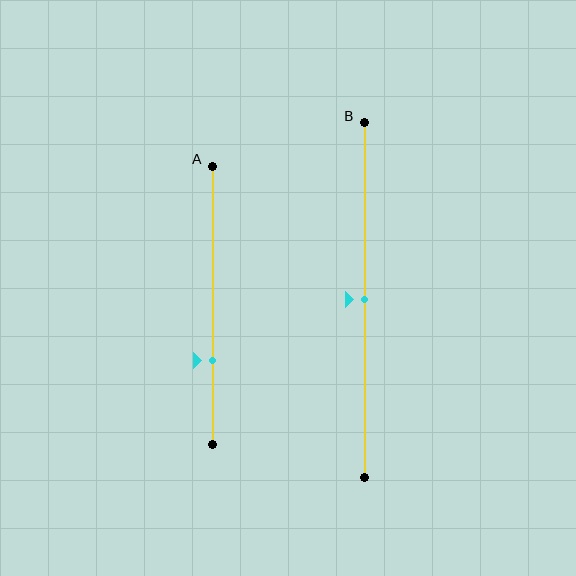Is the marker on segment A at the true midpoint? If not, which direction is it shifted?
No, the marker on segment A is shifted downward by about 20% of the segment length.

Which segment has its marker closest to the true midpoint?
Segment B has its marker closest to the true midpoint.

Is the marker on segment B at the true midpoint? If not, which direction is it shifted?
Yes, the marker on segment B is at the true midpoint.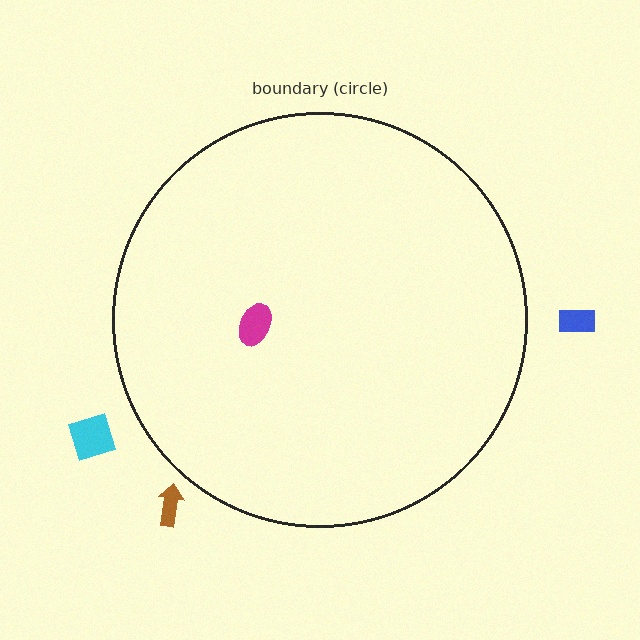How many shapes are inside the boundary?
1 inside, 3 outside.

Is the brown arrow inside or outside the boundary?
Outside.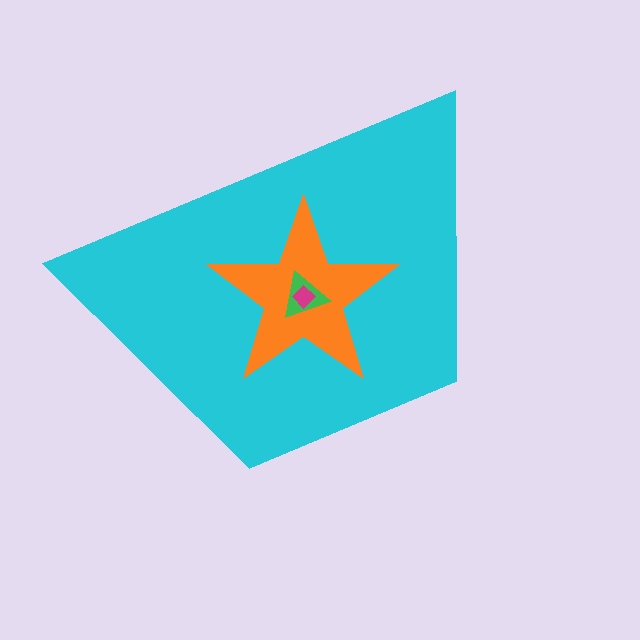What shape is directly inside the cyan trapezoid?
The orange star.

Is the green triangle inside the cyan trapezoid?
Yes.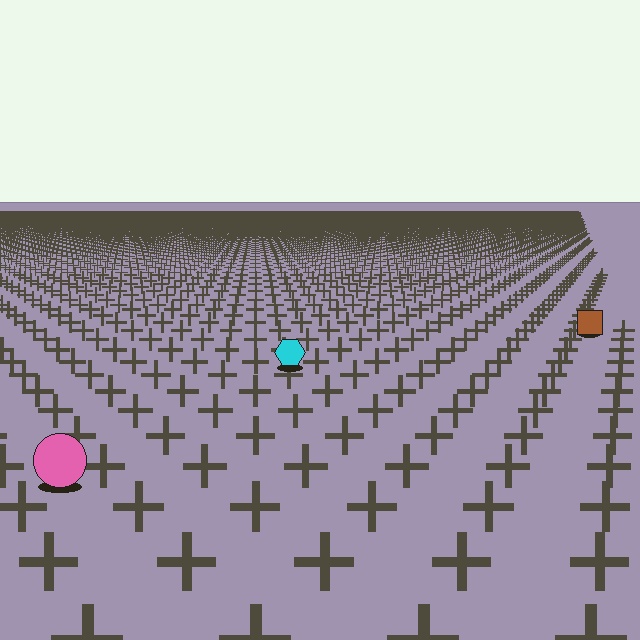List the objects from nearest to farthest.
From nearest to farthest: the pink circle, the cyan hexagon, the brown square.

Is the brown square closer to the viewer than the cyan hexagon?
No. The cyan hexagon is closer — you can tell from the texture gradient: the ground texture is coarser near it.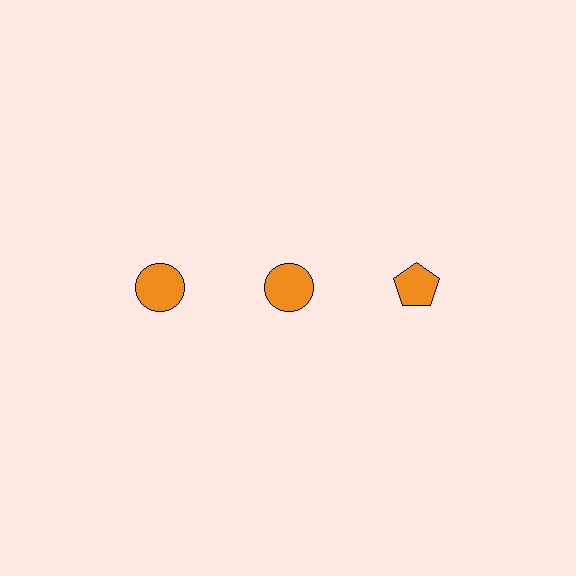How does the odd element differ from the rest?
It has a different shape: pentagon instead of circle.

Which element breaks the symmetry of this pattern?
The orange pentagon in the top row, center column breaks the symmetry. All other shapes are orange circles.